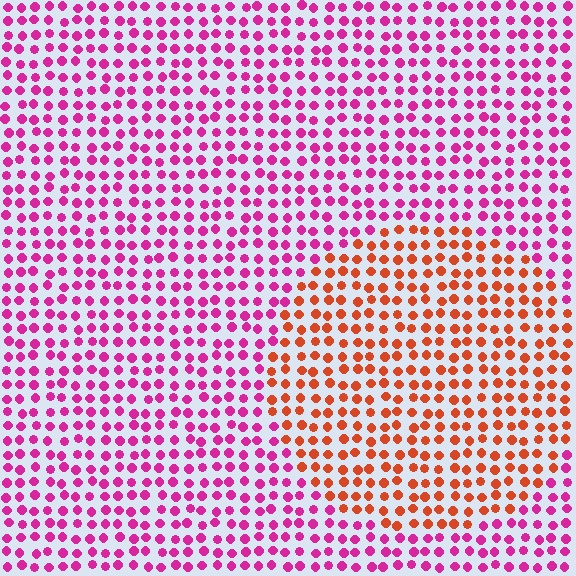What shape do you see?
I see a circle.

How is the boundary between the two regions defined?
The boundary is defined purely by a slight shift in hue (about 52 degrees). Spacing, size, and orientation are identical on both sides.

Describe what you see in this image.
The image is filled with small magenta elements in a uniform arrangement. A circle-shaped region is visible where the elements are tinted to a slightly different hue, forming a subtle color boundary.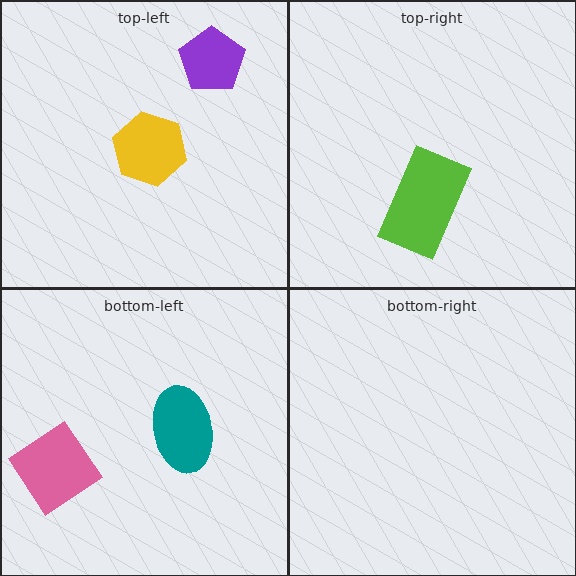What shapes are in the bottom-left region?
The teal ellipse, the pink diamond.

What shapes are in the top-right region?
The lime rectangle.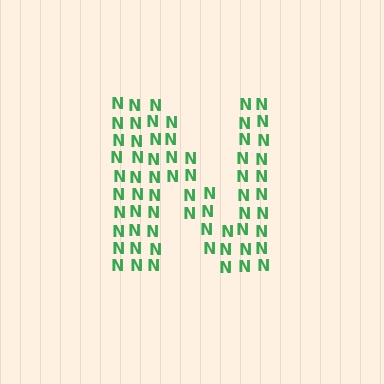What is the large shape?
The large shape is the letter N.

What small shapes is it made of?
It is made of small letter N's.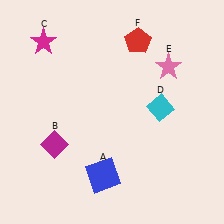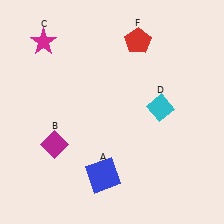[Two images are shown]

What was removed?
The pink star (E) was removed in Image 2.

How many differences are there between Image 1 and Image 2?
There is 1 difference between the two images.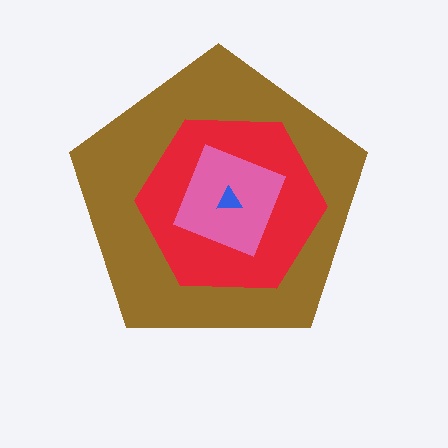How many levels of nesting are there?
4.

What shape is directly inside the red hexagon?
The pink diamond.